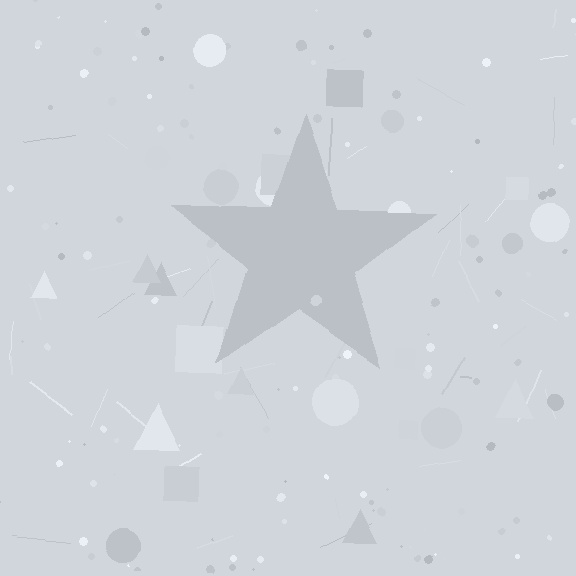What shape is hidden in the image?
A star is hidden in the image.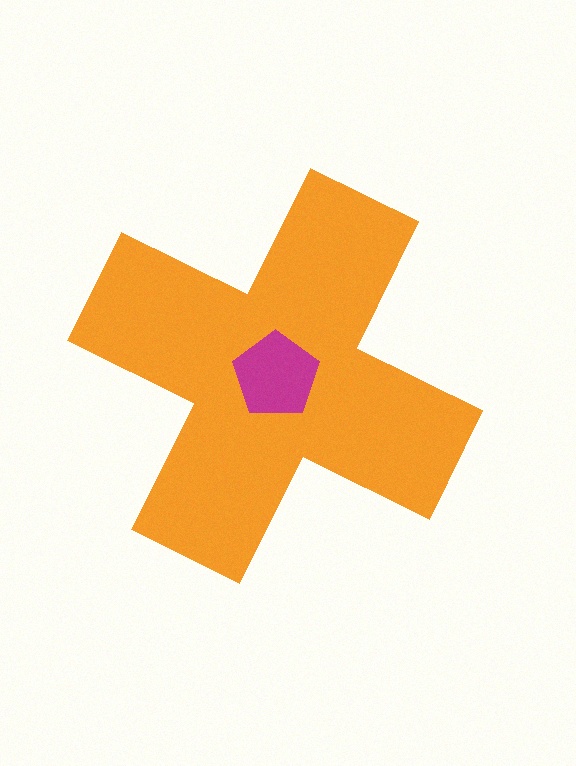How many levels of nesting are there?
2.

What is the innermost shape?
The magenta pentagon.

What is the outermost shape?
The orange cross.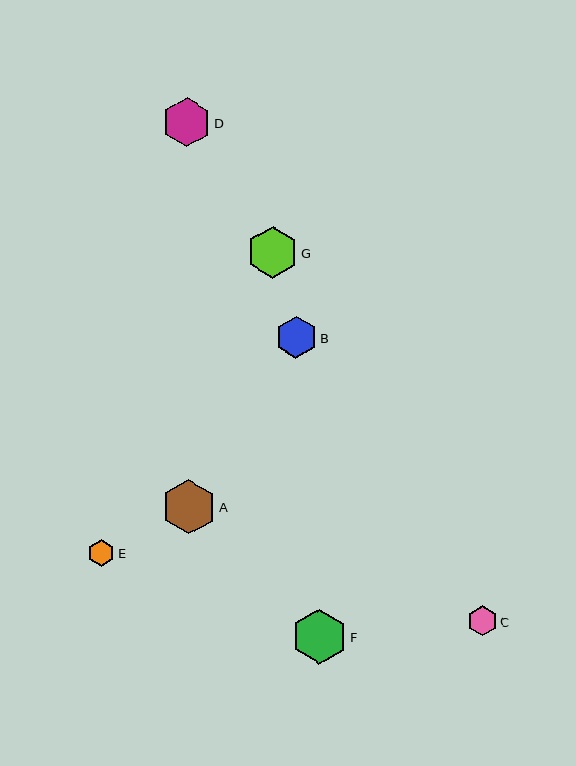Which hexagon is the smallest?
Hexagon E is the smallest with a size of approximately 27 pixels.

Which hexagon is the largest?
Hexagon F is the largest with a size of approximately 55 pixels.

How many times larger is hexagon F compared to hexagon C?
Hexagon F is approximately 1.8 times the size of hexagon C.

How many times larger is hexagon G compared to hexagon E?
Hexagon G is approximately 1.9 times the size of hexagon E.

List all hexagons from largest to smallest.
From largest to smallest: F, A, G, D, B, C, E.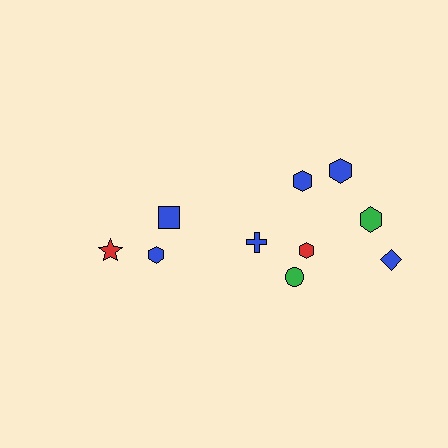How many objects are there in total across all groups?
There are 10 objects.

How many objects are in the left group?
There are 3 objects.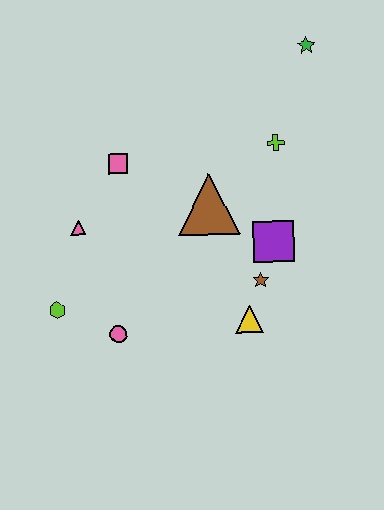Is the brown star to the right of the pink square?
Yes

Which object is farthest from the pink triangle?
The green star is farthest from the pink triangle.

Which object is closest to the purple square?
The brown star is closest to the purple square.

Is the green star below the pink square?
No